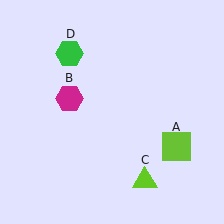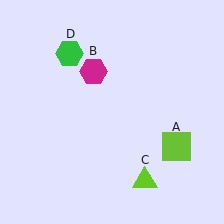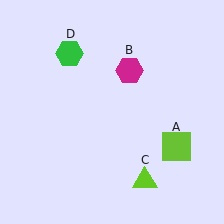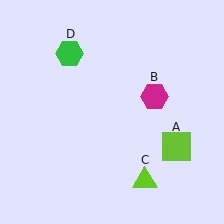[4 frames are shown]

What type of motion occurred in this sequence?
The magenta hexagon (object B) rotated clockwise around the center of the scene.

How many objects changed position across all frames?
1 object changed position: magenta hexagon (object B).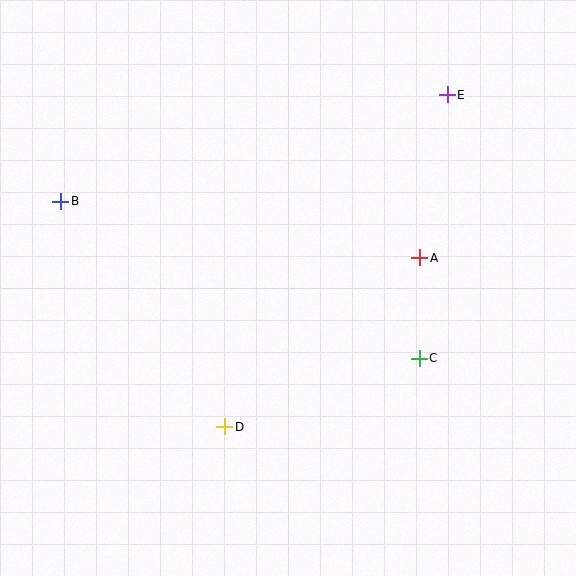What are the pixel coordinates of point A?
Point A is at (420, 258).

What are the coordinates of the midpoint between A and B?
The midpoint between A and B is at (240, 230).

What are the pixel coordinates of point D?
Point D is at (225, 427).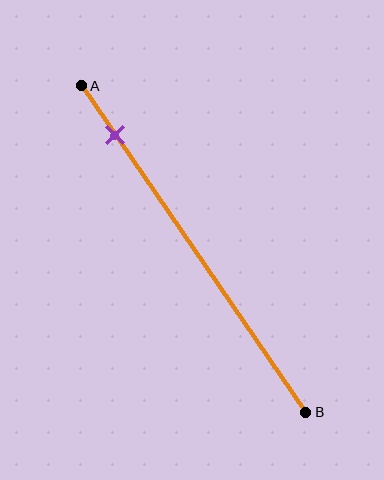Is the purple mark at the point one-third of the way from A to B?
No, the mark is at about 15% from A, not at the 33% one-third point.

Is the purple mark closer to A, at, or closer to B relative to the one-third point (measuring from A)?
The purple mark is closer to point A than the one-third point of segment AB.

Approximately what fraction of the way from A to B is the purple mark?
The purple mark is approximately 15% of the way from A to B.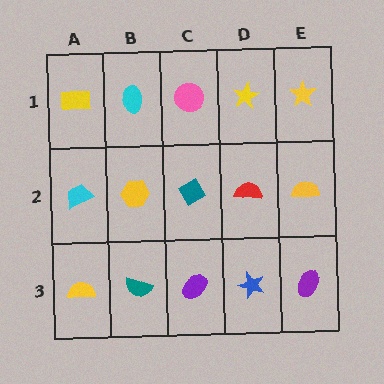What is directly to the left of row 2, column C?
A yellow hexagon.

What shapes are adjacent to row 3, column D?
A red semicircle (row 2, column D), a purple ellipse (row 3, column C), a purple ellipse (row 3, column E).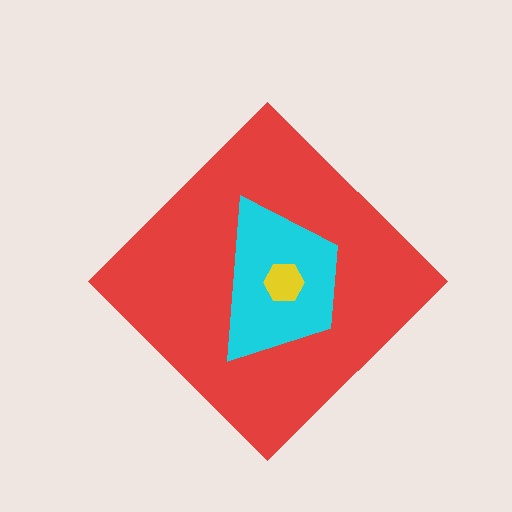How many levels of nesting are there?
3.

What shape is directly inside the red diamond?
The cyan trapezoid.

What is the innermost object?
The yellow hexagon.